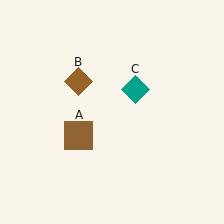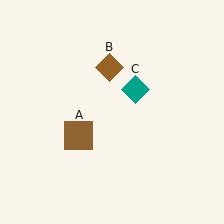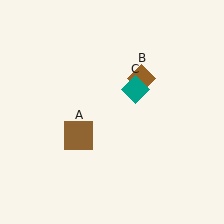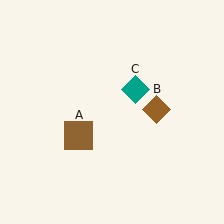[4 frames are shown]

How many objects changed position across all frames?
1 object changed position: brown diamond (object B).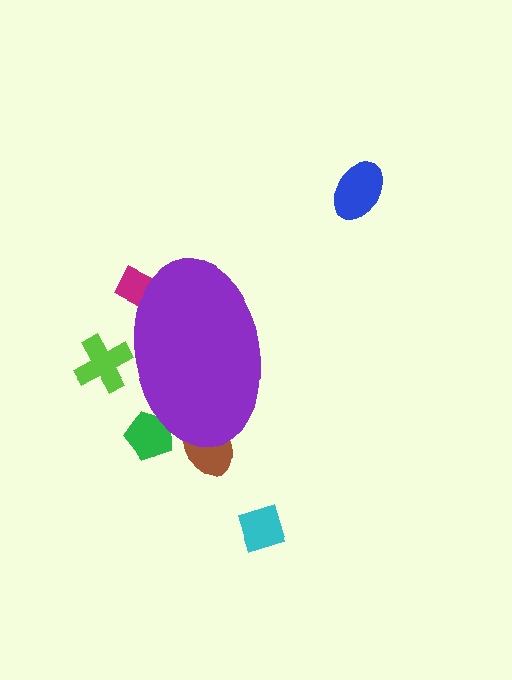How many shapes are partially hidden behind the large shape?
4 shapes are partially hidden.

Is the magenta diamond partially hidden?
Yes, the magenta diamond is partially hidden behind the purple ellipse.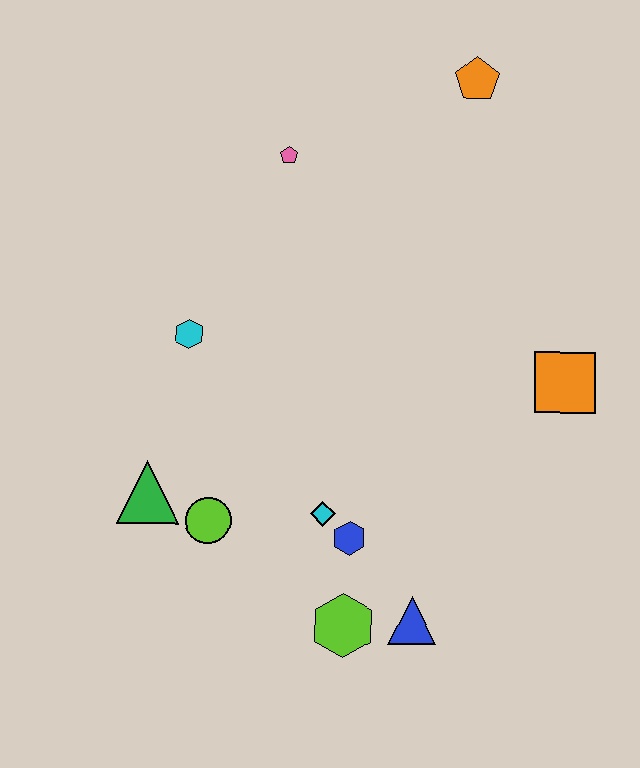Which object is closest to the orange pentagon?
The pink pentagon is closest to the orange pentagon.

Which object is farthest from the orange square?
The green triangle is farthest from the orange square.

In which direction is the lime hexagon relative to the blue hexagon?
The lime hexagon is below the blue hexagon.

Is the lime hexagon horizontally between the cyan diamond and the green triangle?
No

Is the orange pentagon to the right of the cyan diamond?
Yes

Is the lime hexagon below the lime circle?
Yes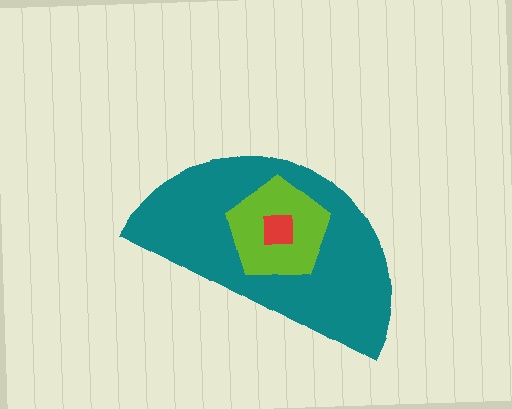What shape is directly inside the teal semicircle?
The lime pentagon.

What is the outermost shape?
The teal semicircle.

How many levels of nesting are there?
3.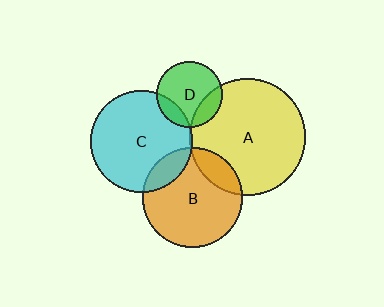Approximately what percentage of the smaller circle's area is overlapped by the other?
Approximately 15%.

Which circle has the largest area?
Circle A (yellow).